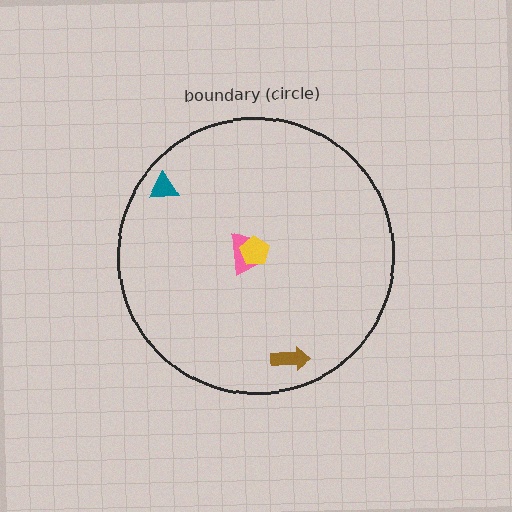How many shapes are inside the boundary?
4 inside, 0 outside.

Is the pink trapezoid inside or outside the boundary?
Inside.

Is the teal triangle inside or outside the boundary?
Inside.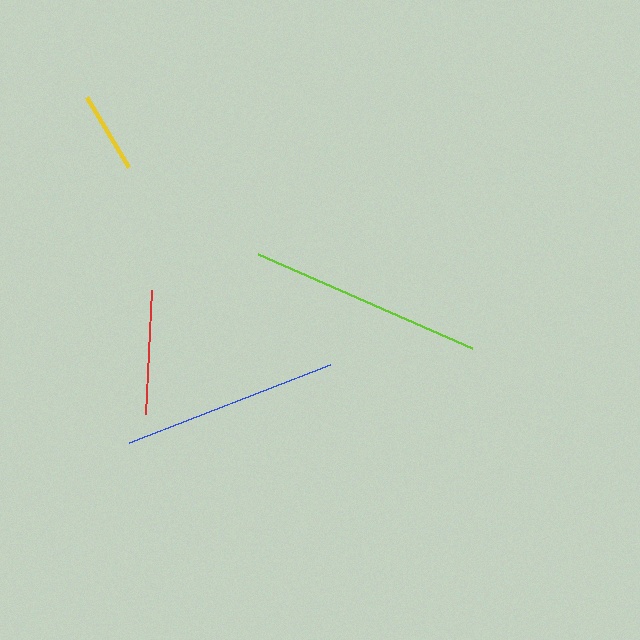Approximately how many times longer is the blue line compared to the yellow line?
The blue line is approximately 2.6 times the length of the yellow line.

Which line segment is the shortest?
The yellow line is the shortest at approximately 82 pixels.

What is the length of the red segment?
The red segment is approximately 124 pixels long.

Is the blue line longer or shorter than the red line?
The blue line is longer than the red line.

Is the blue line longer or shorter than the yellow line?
The blue line is longer than the yellow line.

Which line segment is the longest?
The lime line is the longest at approximately 234 pixels.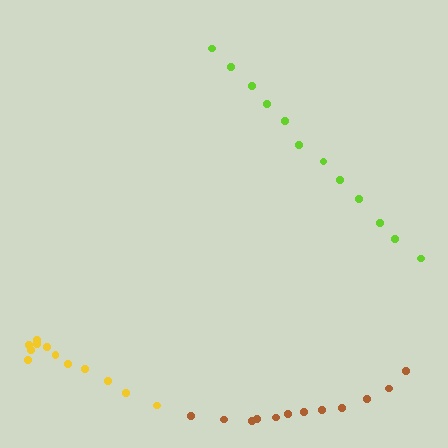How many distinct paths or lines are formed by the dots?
There are 3 distinct paths.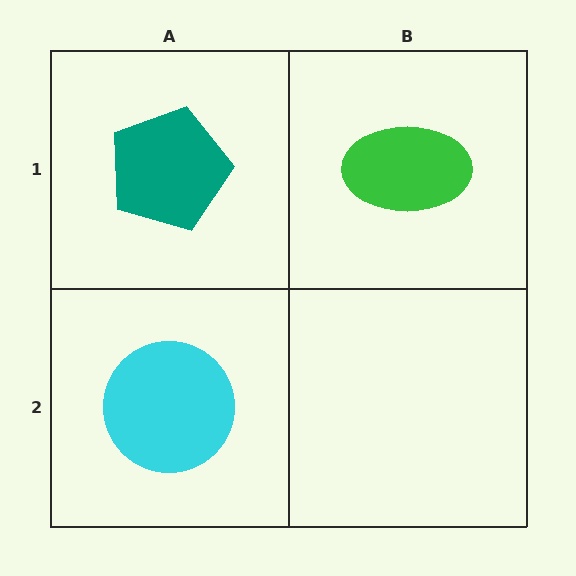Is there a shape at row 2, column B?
No, that cell is empty.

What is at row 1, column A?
A teal pentagon.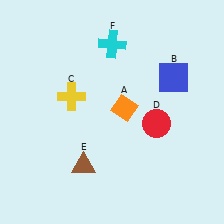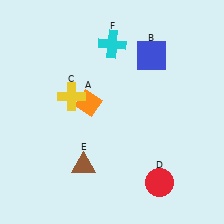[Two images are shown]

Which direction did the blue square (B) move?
The blue square (B) moved left.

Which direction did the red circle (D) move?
The red circle (D) moved down.